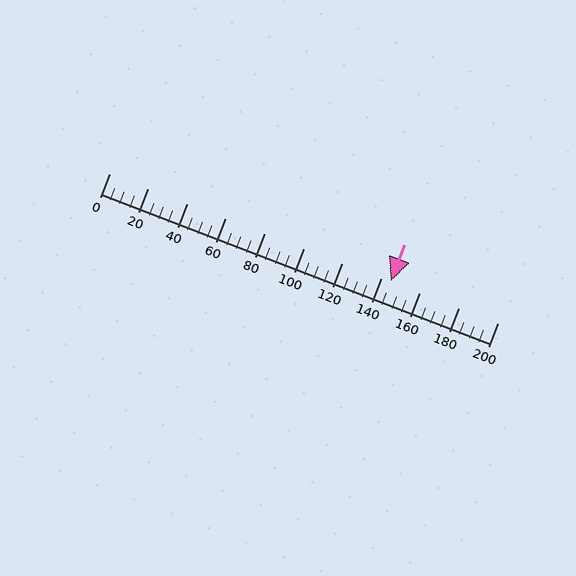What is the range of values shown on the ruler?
The ruler shows values from 0 to 200.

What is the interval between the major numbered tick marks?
The major tick marks are spaced 20 units apart.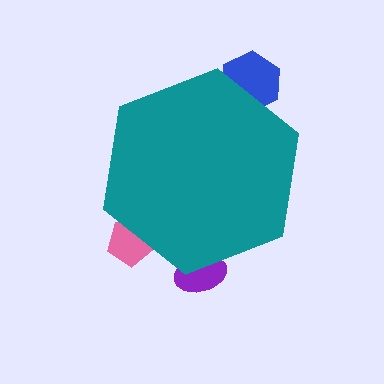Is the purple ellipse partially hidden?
Yes, the purple ellipse is partially hidden behind the teal hexagon.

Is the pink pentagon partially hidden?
Yes, the pink pentagon is partially hidden behind the teal hexagon.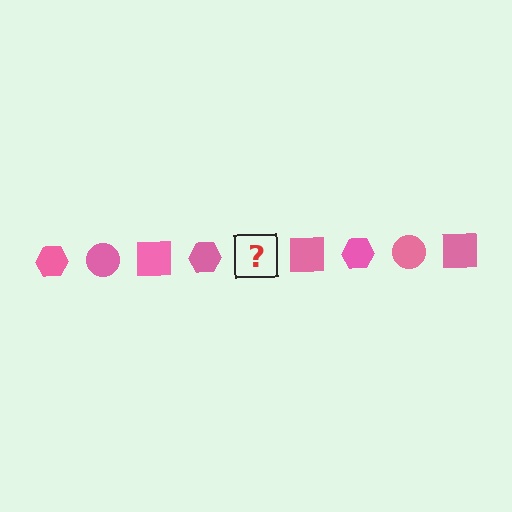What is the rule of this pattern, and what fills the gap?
The rule is that the pattern cycles through hexagon, circle, square shapes in pink. The gap should be filled with a pink circle.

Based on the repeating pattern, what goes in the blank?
The blank should be a pink circle.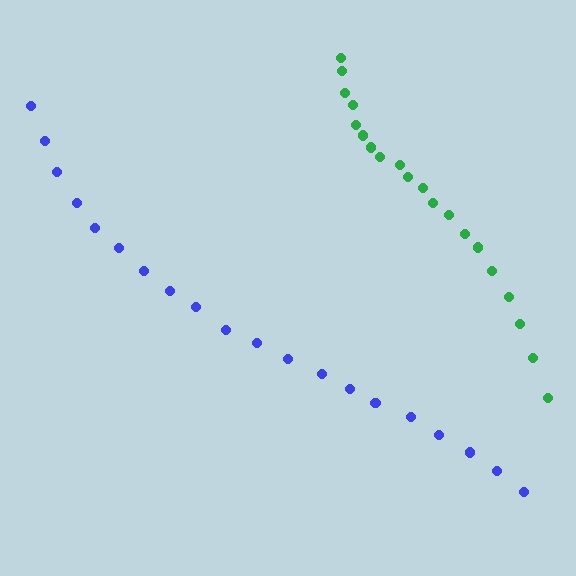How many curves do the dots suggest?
There are 2 distinct paths.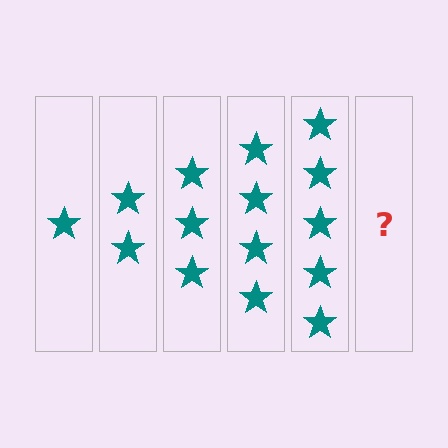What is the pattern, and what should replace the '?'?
The pattern is that each step adds one more star. The '?' should be 6 stars.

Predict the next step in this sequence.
The next step is 6 stars.